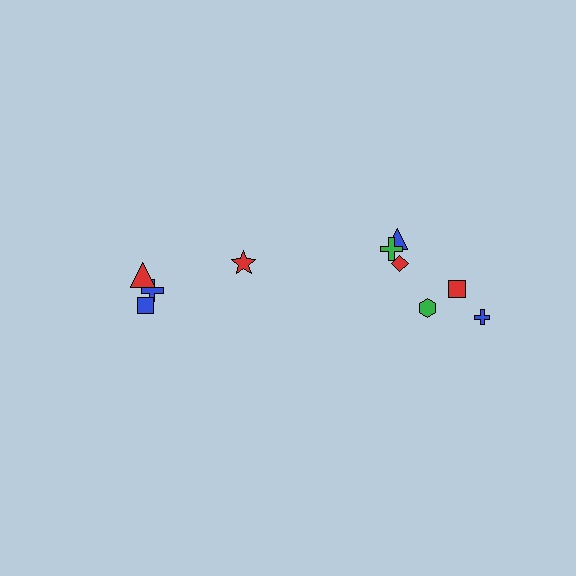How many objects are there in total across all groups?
There are 10 objects.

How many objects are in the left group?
There are 4 objects.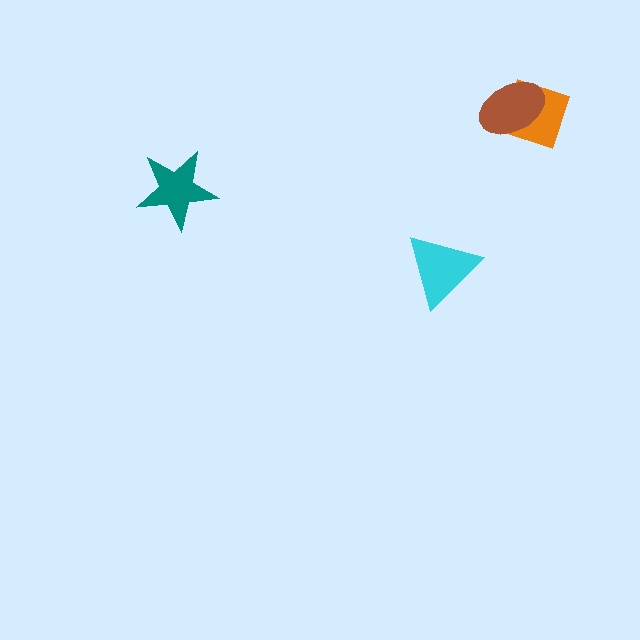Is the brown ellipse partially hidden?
No, no other shape covers it.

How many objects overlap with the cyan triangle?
0 objects overlap with the cyan triangle.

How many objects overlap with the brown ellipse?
1 object overlaps with the brown ellipse.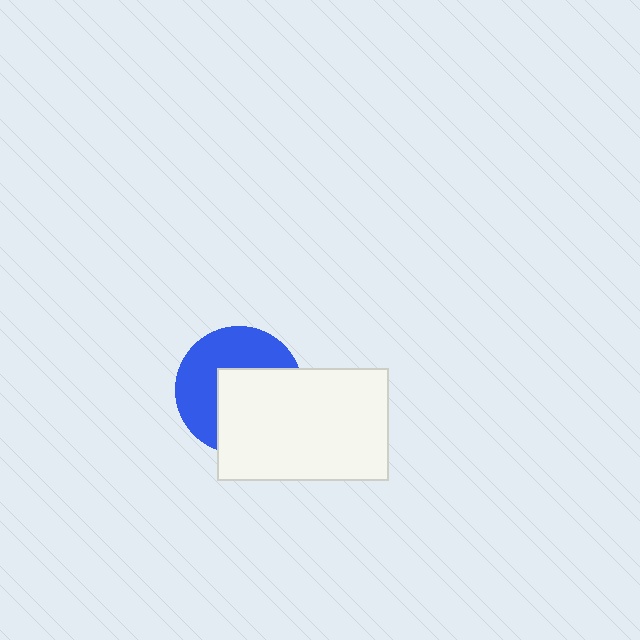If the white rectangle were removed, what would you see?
You would see the complete blue circle.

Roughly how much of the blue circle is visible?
About half of it is visible (roughly 50%).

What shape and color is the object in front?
The object in front is a white rectangle.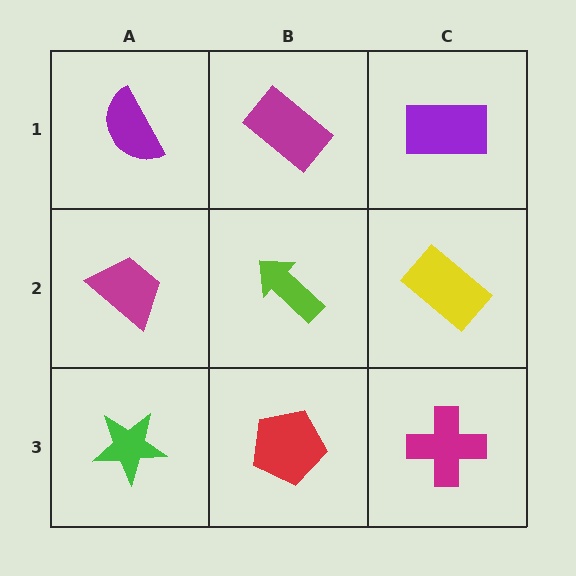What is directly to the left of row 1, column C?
A magenta rectangle.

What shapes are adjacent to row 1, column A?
A magenta trapezoid (row 2, column A), a magenta rectangle (row 1, column B).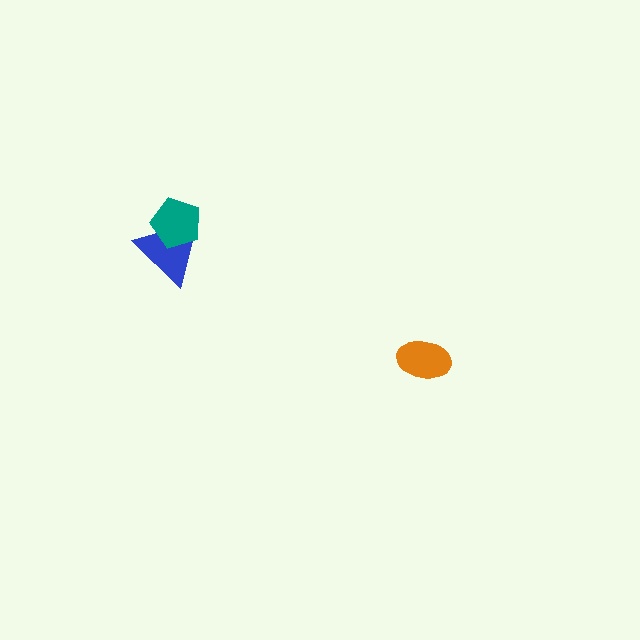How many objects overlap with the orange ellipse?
0 objects overlap with the orange ellipse.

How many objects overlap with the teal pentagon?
1 object overlaps with the teal pentagon.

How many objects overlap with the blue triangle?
1 object overlaps with the blue triangle.